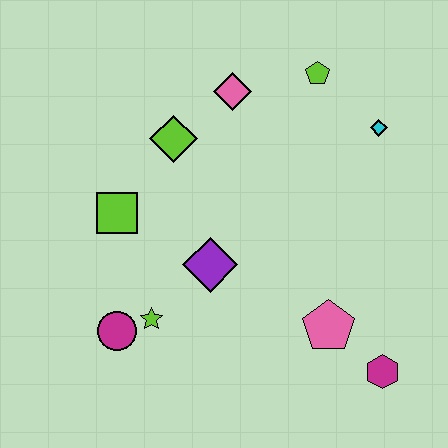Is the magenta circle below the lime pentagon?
Yes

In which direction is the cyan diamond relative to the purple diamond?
The cyan diamond is to the right of the purple diamond.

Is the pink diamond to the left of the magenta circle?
No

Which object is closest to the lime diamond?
The pink diamond is closest to the lime diamond.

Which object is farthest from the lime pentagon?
The magenta circle is farthest from the lime pentagon.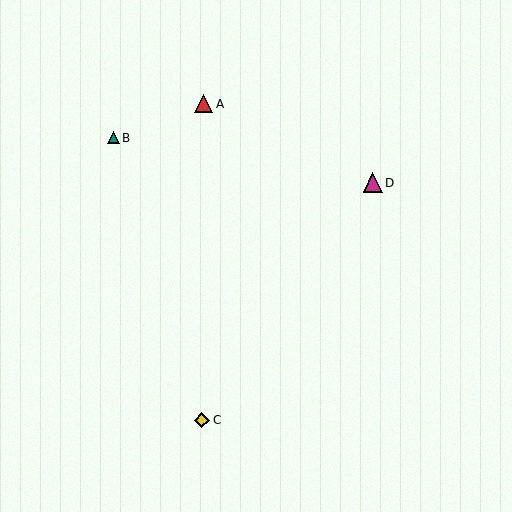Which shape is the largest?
The magenta triangle (labeled D) is the largest.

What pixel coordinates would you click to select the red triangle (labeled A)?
Click at (203, 104) to select the red triangle A.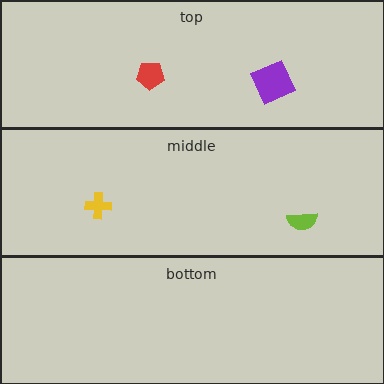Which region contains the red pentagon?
The top region.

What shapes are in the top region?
The purple square, the red pentagon.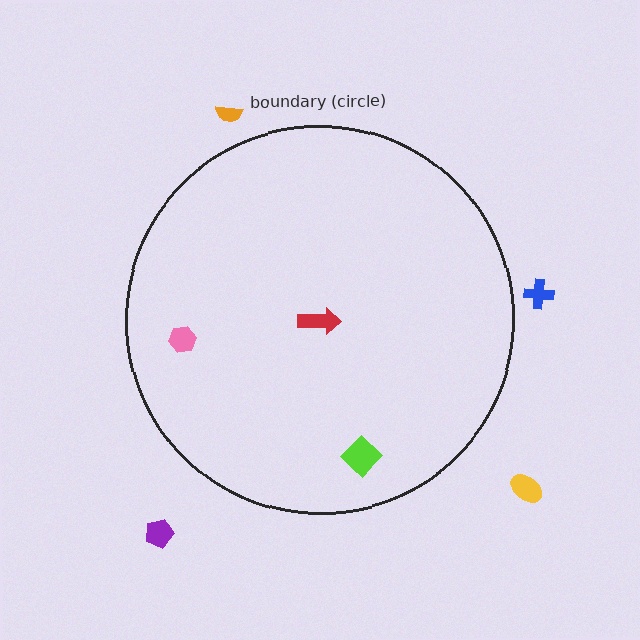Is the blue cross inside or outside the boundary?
Outside.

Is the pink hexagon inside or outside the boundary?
Inside.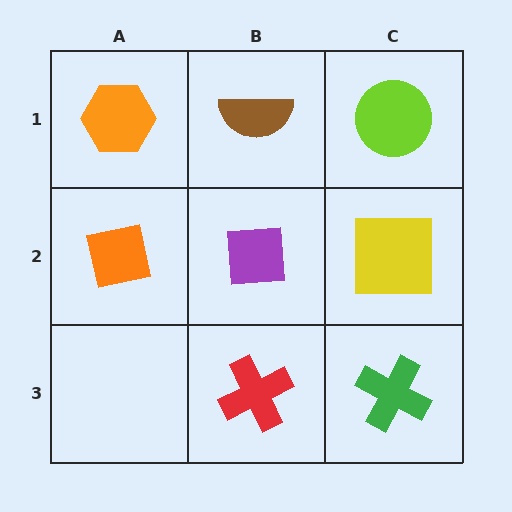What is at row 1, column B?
A brown semicircle.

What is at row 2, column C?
A yellow square.